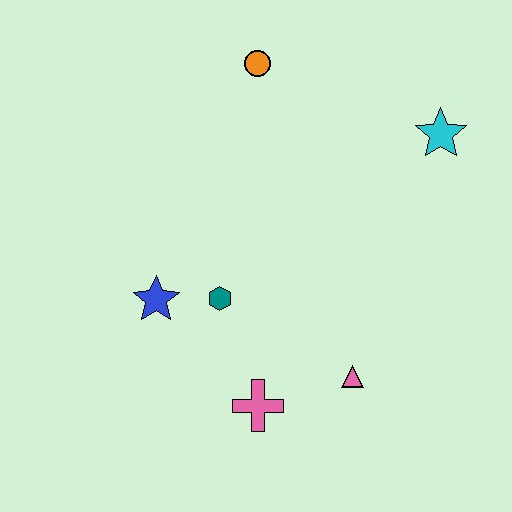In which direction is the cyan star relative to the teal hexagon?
The cyan star is to the right of the teal hexagon.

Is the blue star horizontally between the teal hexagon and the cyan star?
No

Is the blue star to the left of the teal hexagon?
Yes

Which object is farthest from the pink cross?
The orange circle is farthest from the pink cross.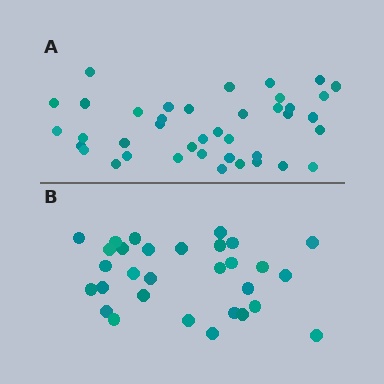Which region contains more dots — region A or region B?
Region A (the top region) has more dots.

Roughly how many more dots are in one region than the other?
Region A has roughly 10 or so more dots than region B.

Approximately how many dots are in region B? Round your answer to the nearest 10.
About 30 dots.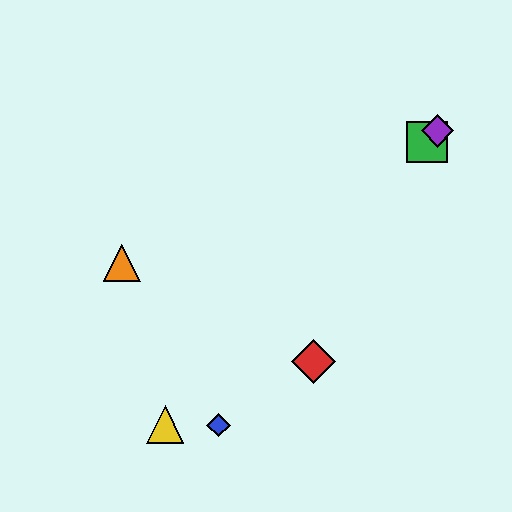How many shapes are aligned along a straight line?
3 shapes (the green square, the yellow triangle, the purple diamond) are aligned along a straight line.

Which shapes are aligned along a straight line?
The green square, the yellow triangle, the purple diamond are aligned along a straight line.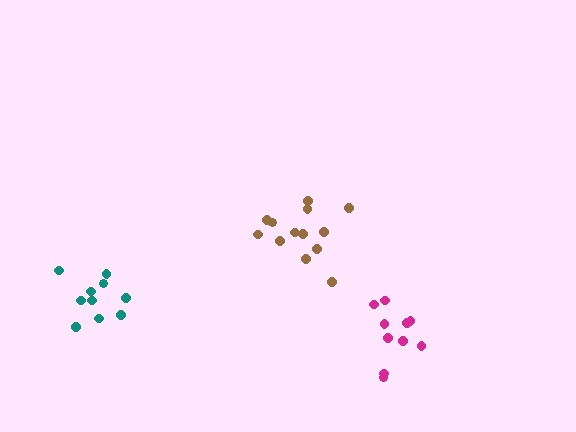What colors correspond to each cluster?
The clusters are colored: magenta, brown, teal.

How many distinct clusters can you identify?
There are 3 distinct clusters.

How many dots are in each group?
Group 1: 10 dots, Group 2: 13 dots, Group 3: 10 dots (33 total).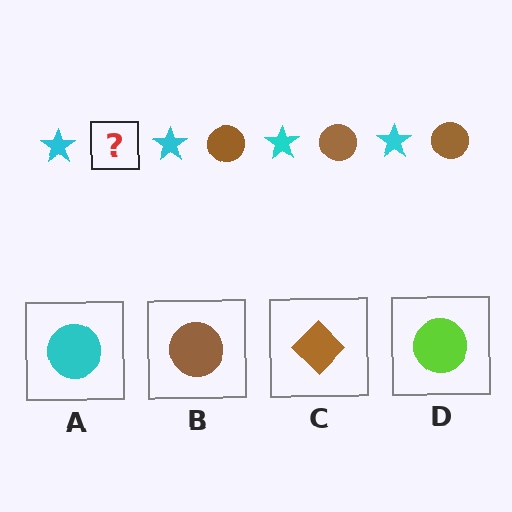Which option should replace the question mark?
Option B.